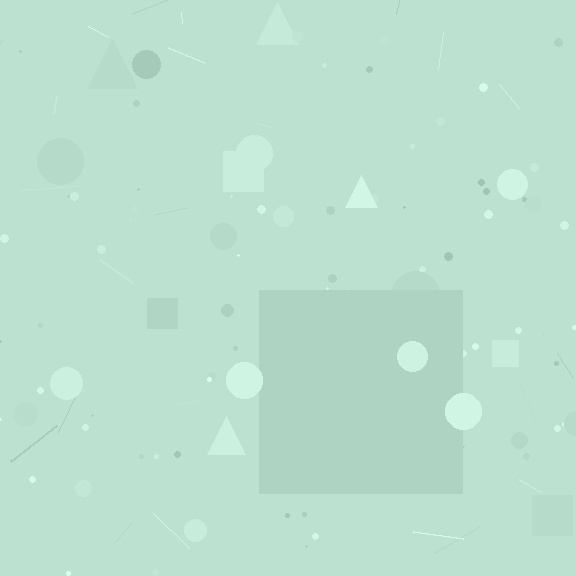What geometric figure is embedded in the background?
A square is embedded in the background.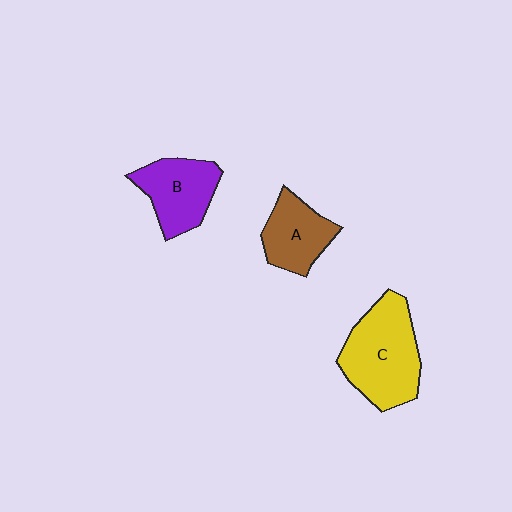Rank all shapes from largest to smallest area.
From largest to smallest: C (yellow), B (purple), A (brown).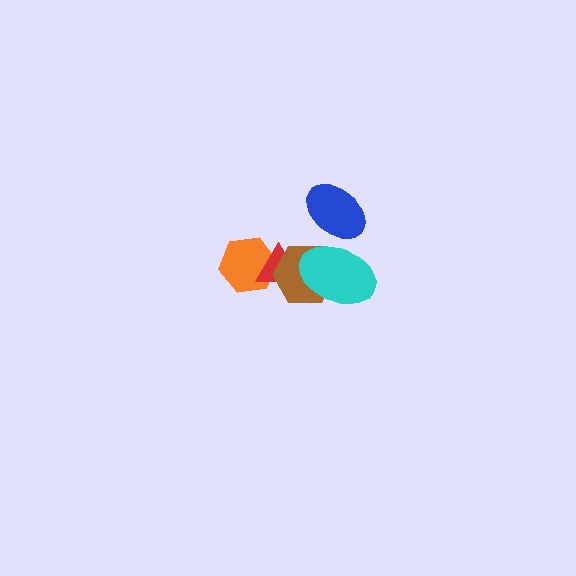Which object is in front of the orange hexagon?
The red triangle is in front of the orange hexagon.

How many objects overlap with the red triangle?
3 objects overlap with the red triangle.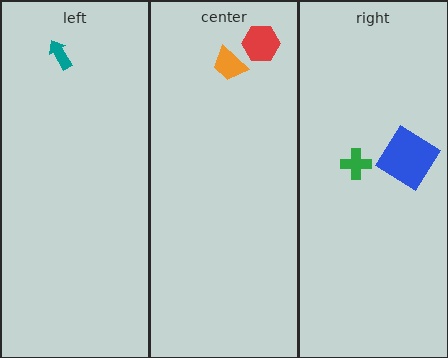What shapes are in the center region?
The red hexagon, the orange trapezoid.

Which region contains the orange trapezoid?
The center region.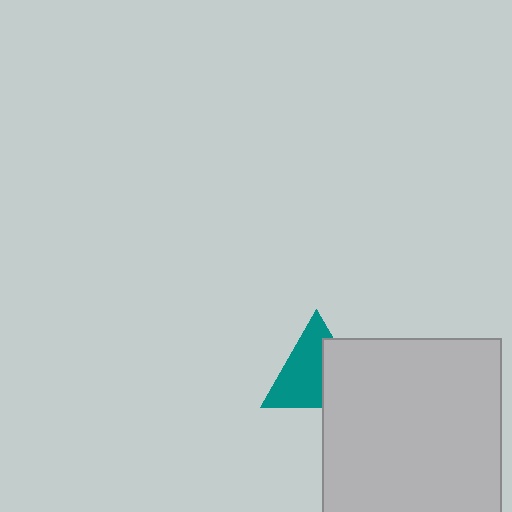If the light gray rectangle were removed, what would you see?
You would see the complete teal triangle.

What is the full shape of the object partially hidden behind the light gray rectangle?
The partially hidden object is a teal triangle.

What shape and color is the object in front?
The object in front is a light gray rectangle.